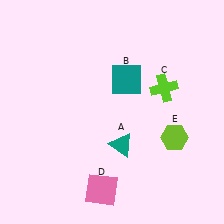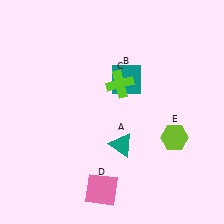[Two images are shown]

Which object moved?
The lime cross (C) moved left.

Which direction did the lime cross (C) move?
The lime cross (C) moved left.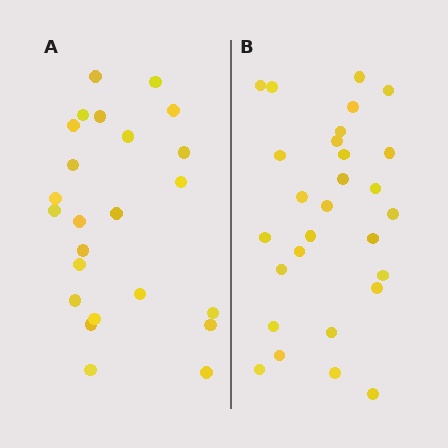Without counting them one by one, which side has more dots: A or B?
Region B (the right region) has more dots.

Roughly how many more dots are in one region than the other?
Region B has about 4 more dots than region A.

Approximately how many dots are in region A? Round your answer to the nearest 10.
About 20 dots. (The exact count is 24, which rounds to 20.)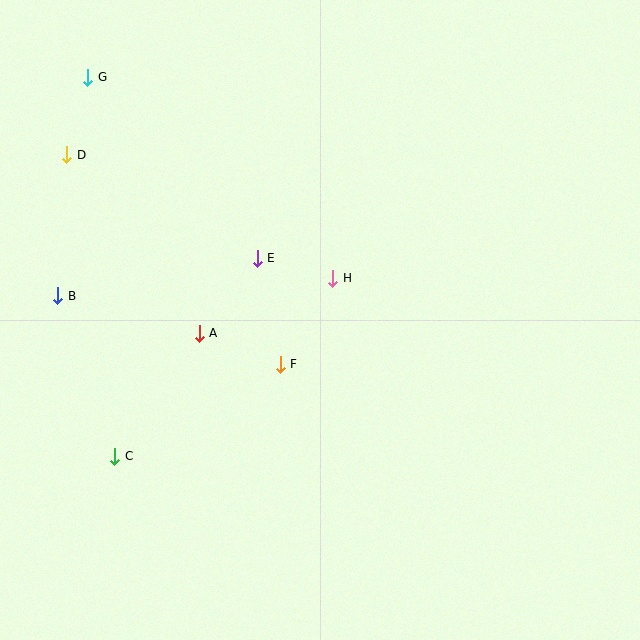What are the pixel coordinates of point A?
Point A is at (199, 333).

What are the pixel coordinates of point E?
Point E is at (257, 258).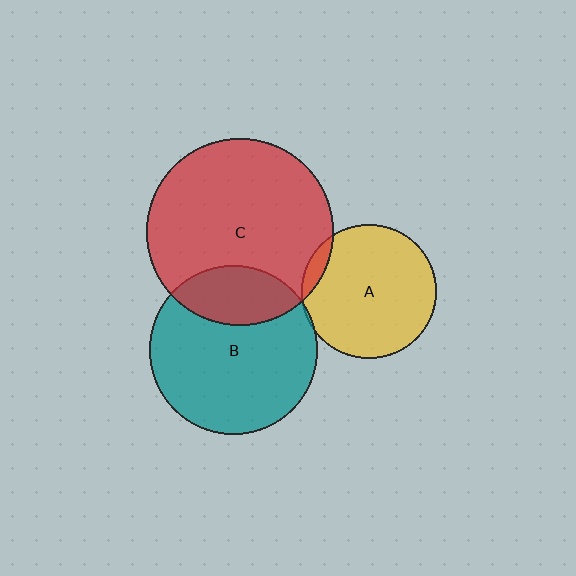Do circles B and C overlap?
Yes.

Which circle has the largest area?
Circle C (red).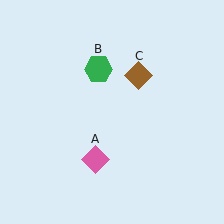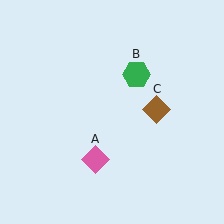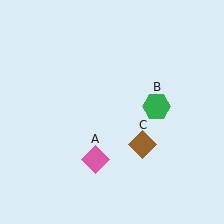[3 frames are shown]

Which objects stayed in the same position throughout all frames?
Pink diamond (object A) remained stationary.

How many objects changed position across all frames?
2 objects changed position: green hexagon (object B), brown diamond (object C).